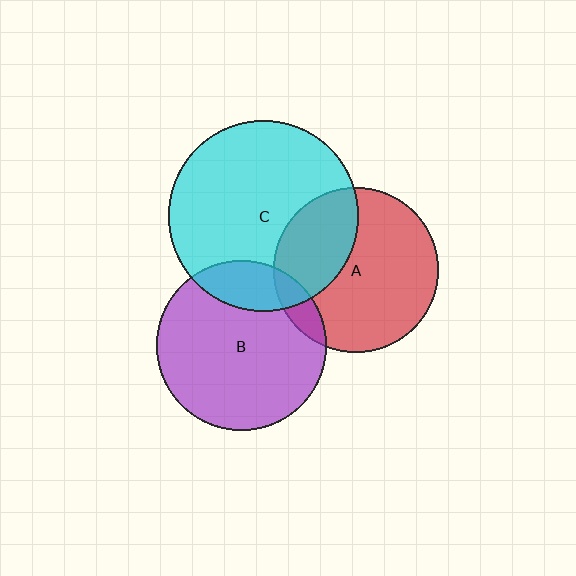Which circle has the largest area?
Circle C (cyan).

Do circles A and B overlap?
Yes.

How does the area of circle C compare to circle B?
Approximately 1.3 times.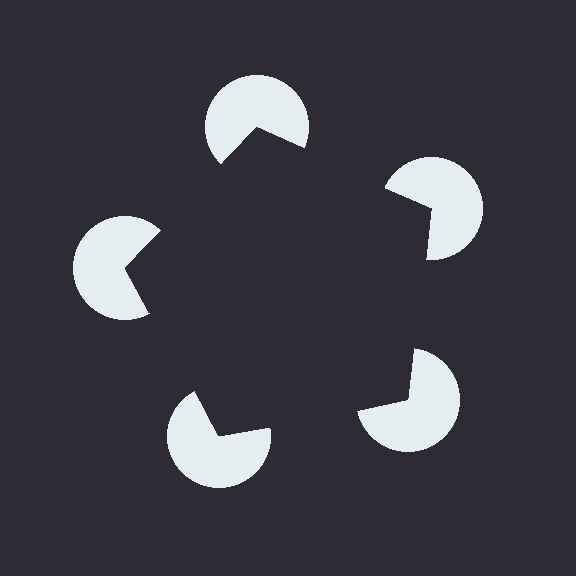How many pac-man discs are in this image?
There are 5 — one at each vertex of the illusory pentagon.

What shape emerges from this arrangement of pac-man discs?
An illusory pentagon — its edges are inferred from the aligned wedge cuts in the pac-man discs, not physically drawn.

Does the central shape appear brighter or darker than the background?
It typically appears slightly darker than the background, even though no actual brightness change is drawn.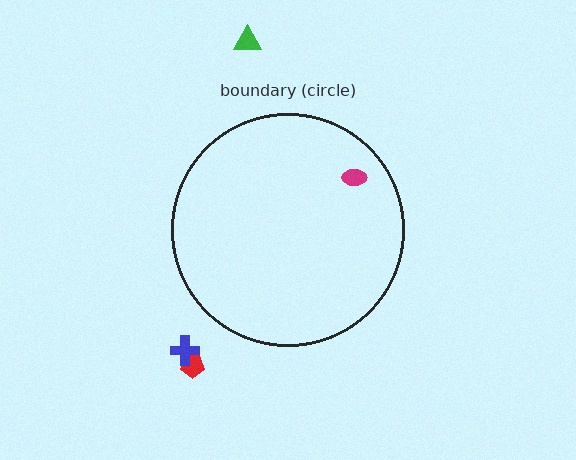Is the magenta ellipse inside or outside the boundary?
Inside.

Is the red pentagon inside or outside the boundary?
Outside.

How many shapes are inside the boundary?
1 inside, 3 outside.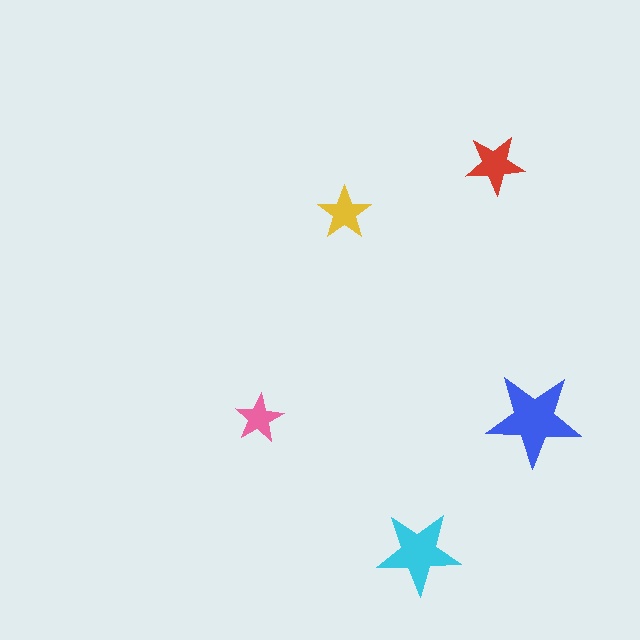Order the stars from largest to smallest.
the blue one, the cyan one, the red one, the yellow one, the pink one.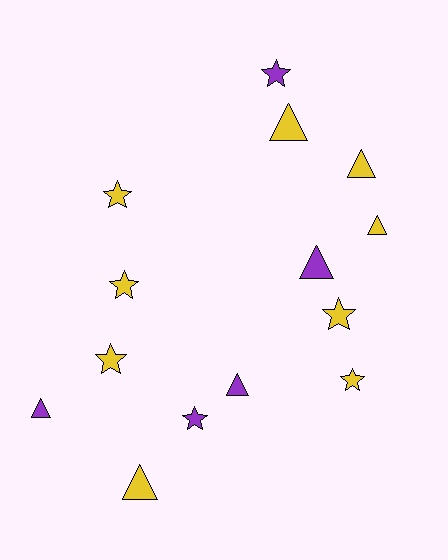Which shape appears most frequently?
Triangle, with 7 objects.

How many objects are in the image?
There are 14 objects.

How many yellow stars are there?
There are 5 yellow stars.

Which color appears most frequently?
Yellow, with 9 objects.